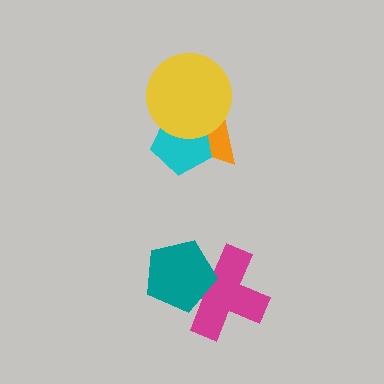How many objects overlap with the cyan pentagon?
2 objects overlap with the cyan pentagon.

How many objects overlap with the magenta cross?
1 object overlaps with the magenta cross.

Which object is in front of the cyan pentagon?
The yellow circle is in front of the cyan pentagon.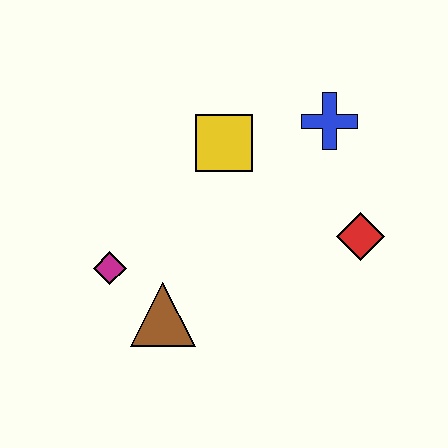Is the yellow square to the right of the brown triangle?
Yes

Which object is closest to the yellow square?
The blue cross is closest to the yellow square.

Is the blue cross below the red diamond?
No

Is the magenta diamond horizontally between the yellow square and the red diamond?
No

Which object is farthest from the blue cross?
The magenta diamond is farthest from the blue cross.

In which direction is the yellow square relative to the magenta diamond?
The yellow square is above the magenta diamond.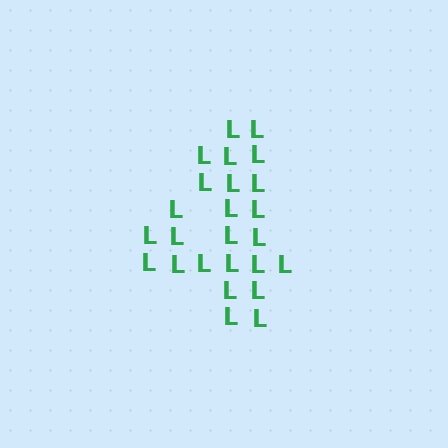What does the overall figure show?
The overall figure shows the digit 4.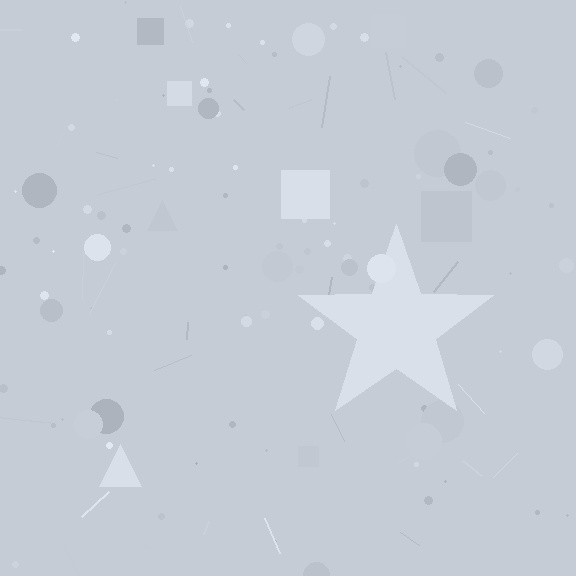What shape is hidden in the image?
A star is hidden in the image.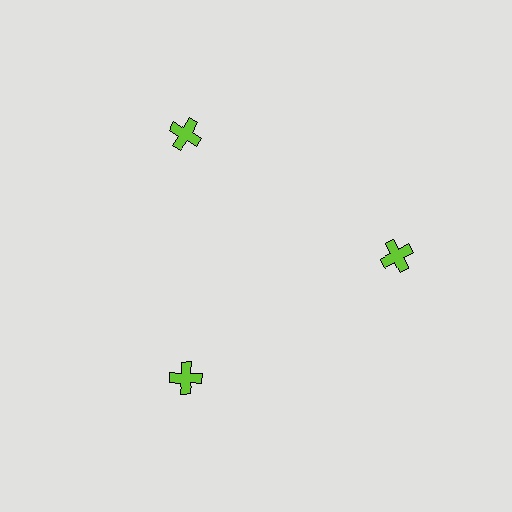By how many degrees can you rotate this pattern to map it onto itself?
The pattern maps onto itself every 120 degrees of rotation.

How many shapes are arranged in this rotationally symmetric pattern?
There are 3 shapes, arranged in 3 groups of 1.